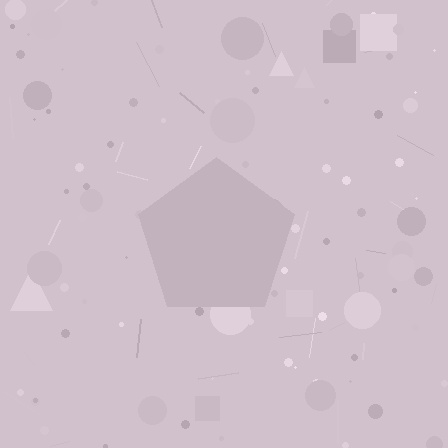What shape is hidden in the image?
A pentagon is hidden in the image.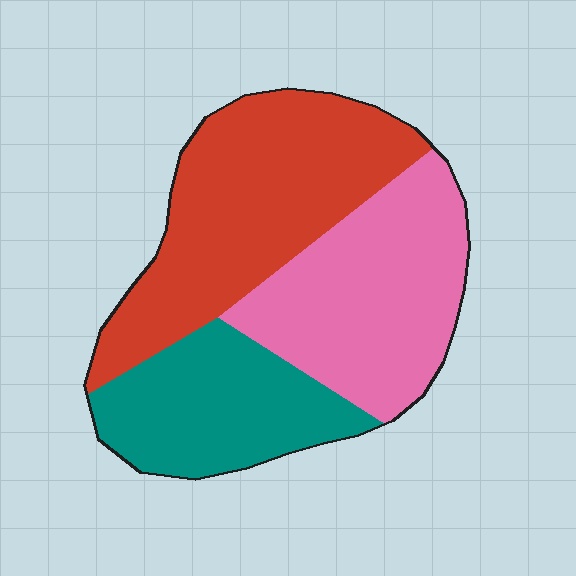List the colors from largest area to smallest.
From largest to smallest: red, pink, teal.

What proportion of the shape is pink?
Pink covers roughly 35% of the shape.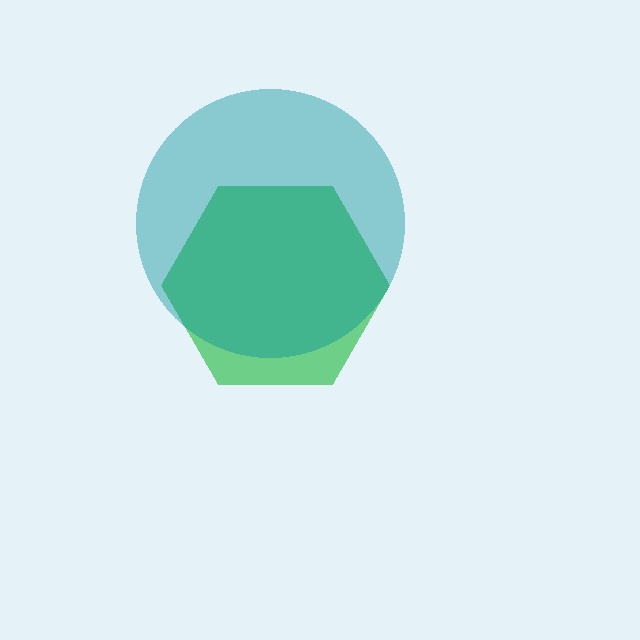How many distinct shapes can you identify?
There are 2 distinct shapes: a green hexagon, a teal circle.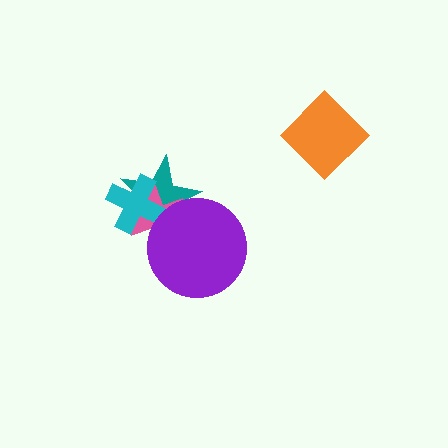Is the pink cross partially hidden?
Yes, it is partially covered by another shape.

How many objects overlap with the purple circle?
2 objects overlap with the purple circle.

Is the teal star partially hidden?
Yes, it is partially covered by another shape.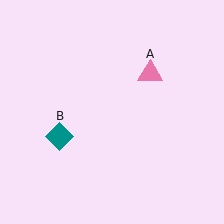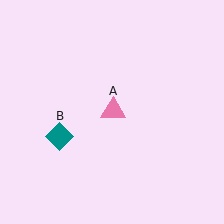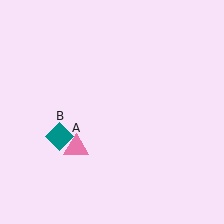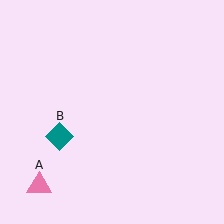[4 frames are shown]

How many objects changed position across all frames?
1 object changed position: pink triangle (object A).